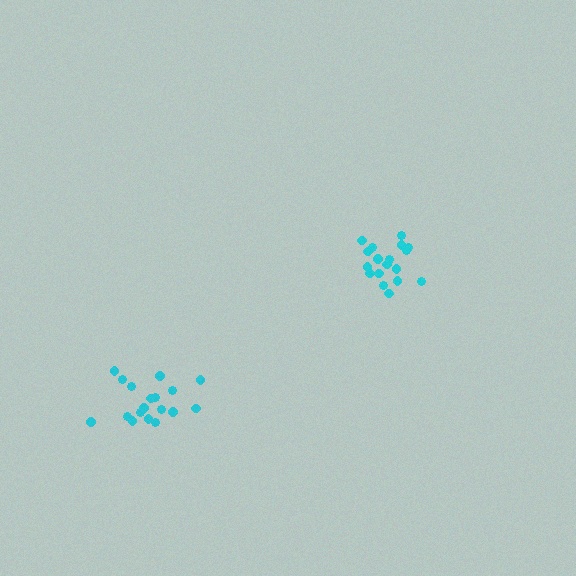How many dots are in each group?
Group 1: 18 dots, Group 2: 18 dots (36 total).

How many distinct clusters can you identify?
There are 2 distinct clusters.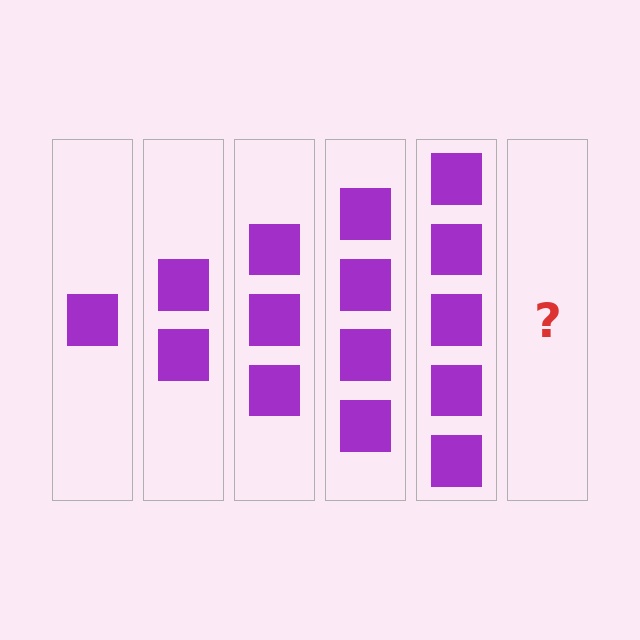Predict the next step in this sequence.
The next step is 6 squares.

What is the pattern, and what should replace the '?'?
The pattern is that each step adds one more square. The '?' should be 6 squares.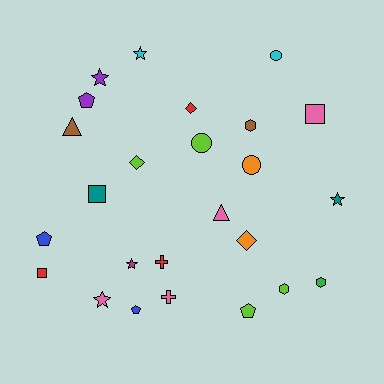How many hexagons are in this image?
There are 3 hexagons.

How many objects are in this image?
There are 25 objects.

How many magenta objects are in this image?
There is 1 magenta object.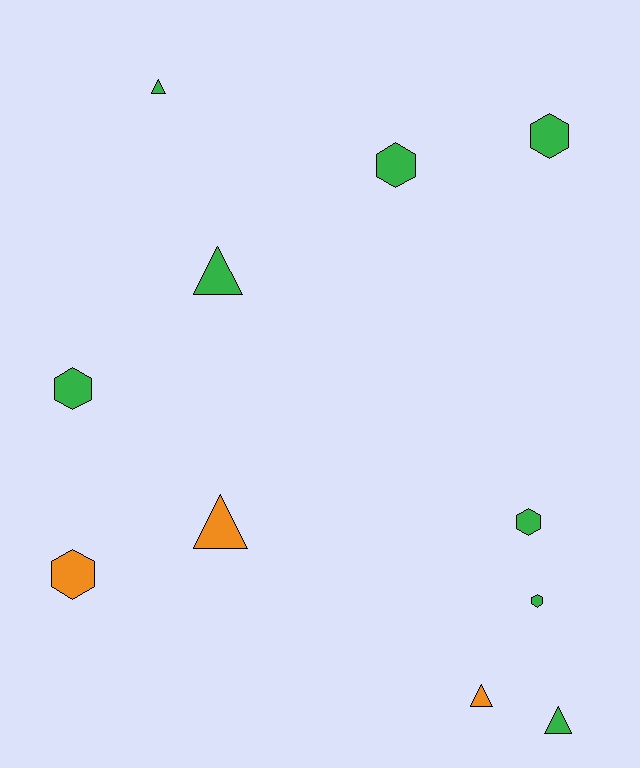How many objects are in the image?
There are 11 objects.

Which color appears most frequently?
Green, with 8 objects.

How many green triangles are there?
There are 3 green triangles.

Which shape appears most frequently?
Hexagon, with 6 objects.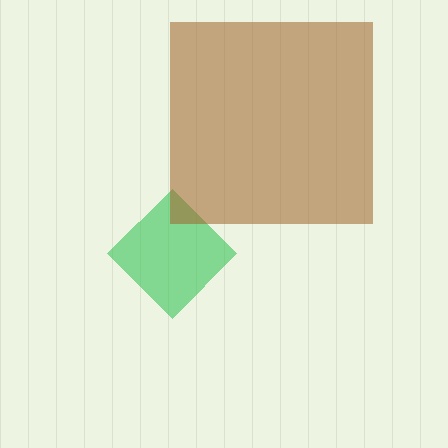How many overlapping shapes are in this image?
There are 2 overlapping shapes in the image.